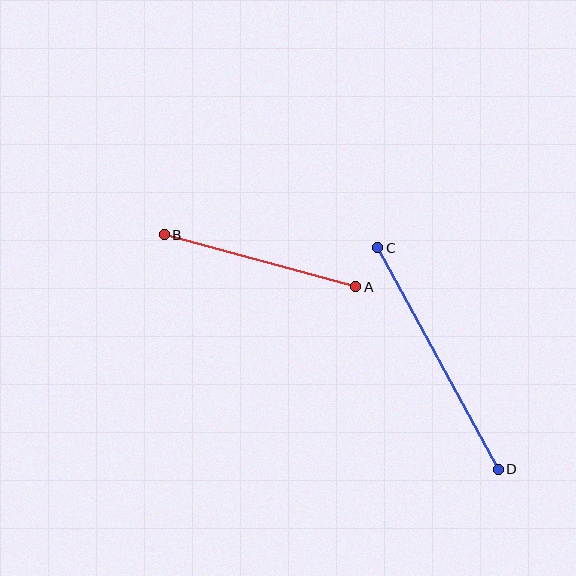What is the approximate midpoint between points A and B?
The midpoint is at approximately (260, 261) pixels.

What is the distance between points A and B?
The distance is approximately 198 pixels.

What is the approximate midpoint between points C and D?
The midpoint is at approximately (438, 359) pixels.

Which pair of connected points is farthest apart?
Points C and D are farthest apart.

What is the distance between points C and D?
The distance is approximately 252 pixels.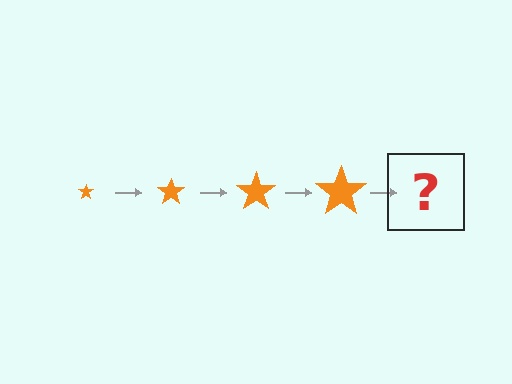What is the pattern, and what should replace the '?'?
The pattern is that the star gets progressively larger each step. The '?' should be an orange star, larger than the previous one.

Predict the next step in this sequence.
The next step is an orange star, larger than the previous one.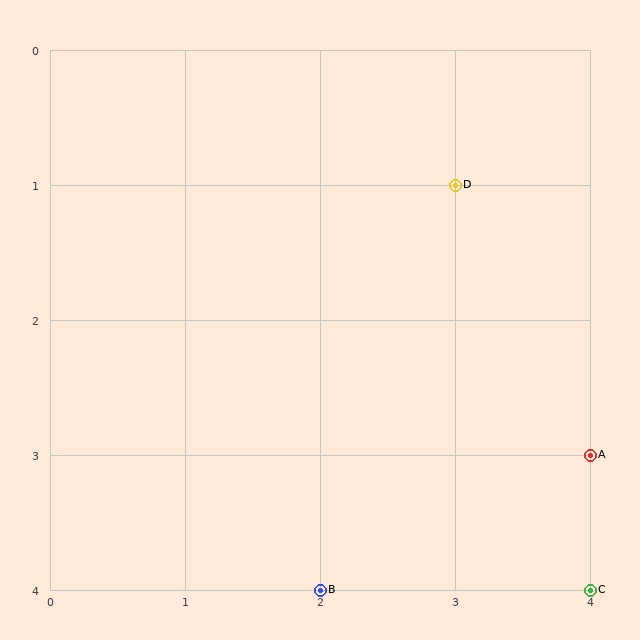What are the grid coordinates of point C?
Point C is at grid coordinates (4, 4).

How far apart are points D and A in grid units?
Points D and A are 1 column and 2 rows apart (about 2.2 grid units diagonally).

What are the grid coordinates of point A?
Point A is at grid coordinates (4, 3).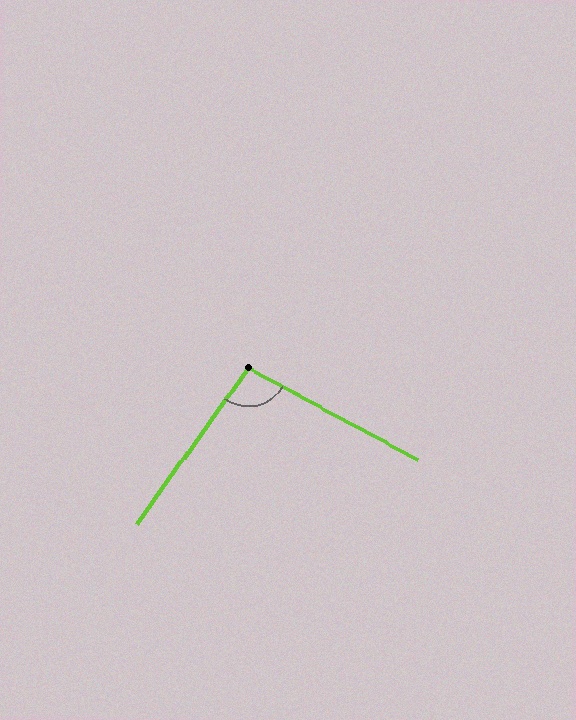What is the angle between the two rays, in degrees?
Approximately 97 degrees.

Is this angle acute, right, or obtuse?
It is obtuse.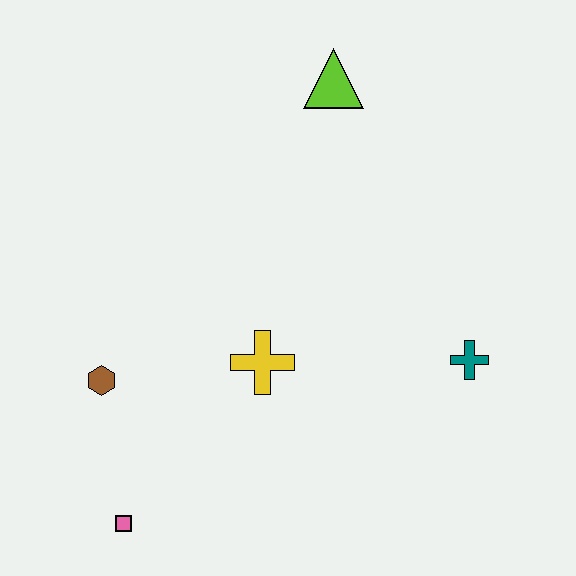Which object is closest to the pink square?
The brown hexagon is closest to the pink square.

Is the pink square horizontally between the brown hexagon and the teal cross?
Yes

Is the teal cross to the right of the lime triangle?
Yes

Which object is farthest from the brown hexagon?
The lime triangle is farthest from the brown hexagon.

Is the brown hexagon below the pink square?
No